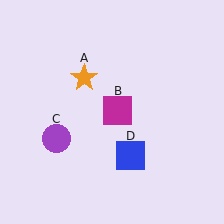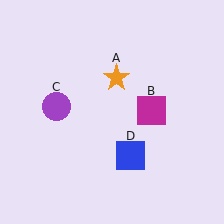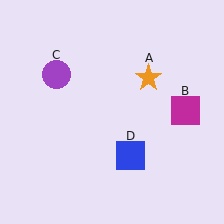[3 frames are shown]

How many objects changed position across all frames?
3 objects changed position: orange star (object A), magenta square (object B), purple circle (object C).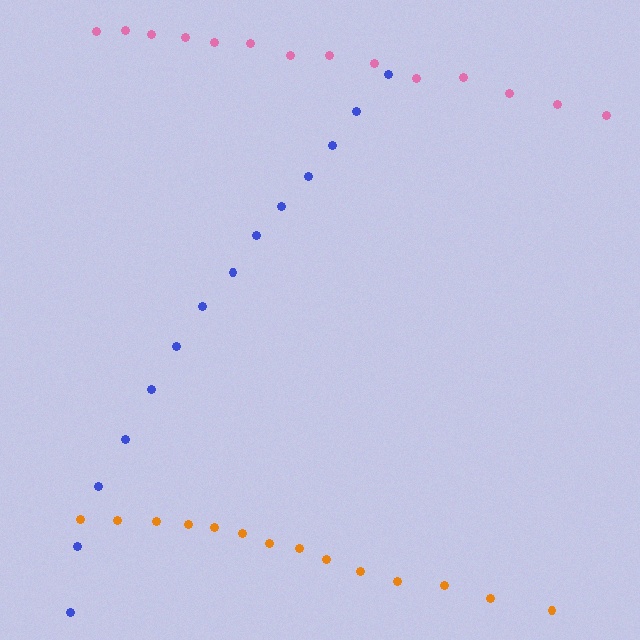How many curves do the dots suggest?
There are 3 distinct paths.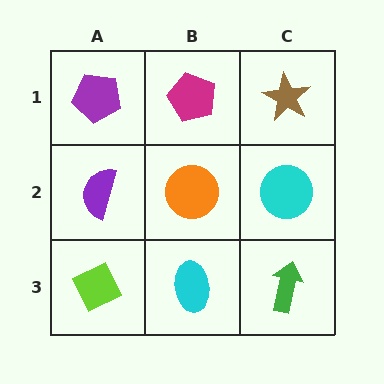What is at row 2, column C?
A cyan circle.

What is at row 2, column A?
A purple semicircle.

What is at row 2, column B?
An orange circle.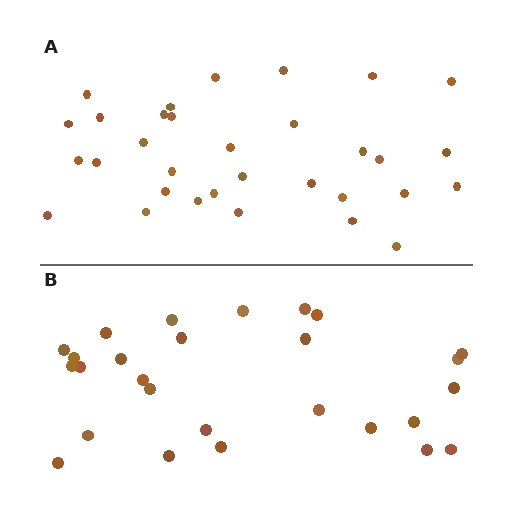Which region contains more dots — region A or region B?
Region A (the top region) has more dots.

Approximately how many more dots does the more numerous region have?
Region A has about 5 more dots than region B.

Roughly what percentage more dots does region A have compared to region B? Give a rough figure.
About 20% more.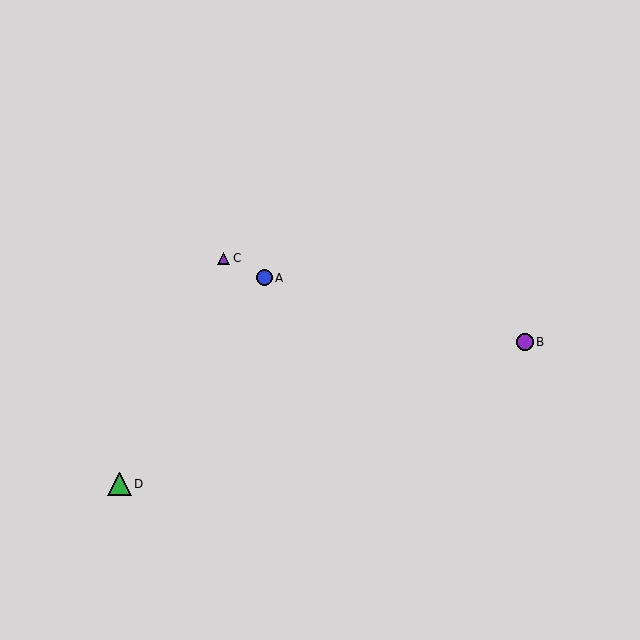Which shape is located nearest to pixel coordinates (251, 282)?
The blue circle (labeled A) at (264, 278) is nearest to that location.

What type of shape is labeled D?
Shape D is a green triangle.